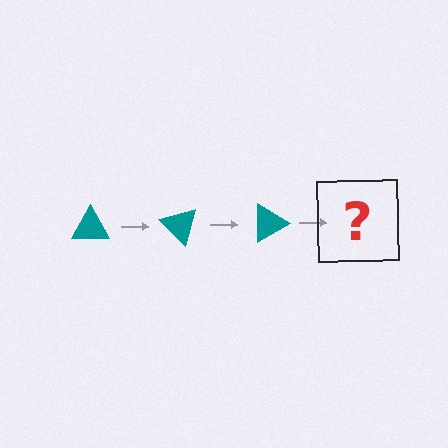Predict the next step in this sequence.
The next step is a teal triangle rotated 135 degrees.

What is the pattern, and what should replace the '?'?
The pattern is that the triangle rotates 45 degrees each step. The '?' should be a teal triangle rotated 135 degrees.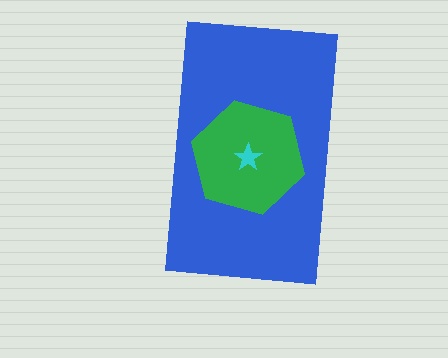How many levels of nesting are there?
3.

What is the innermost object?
The cyan star.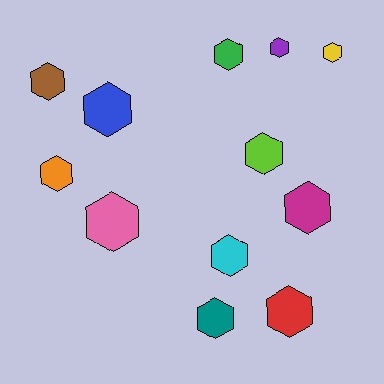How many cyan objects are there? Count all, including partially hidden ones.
There is 1 cyan object.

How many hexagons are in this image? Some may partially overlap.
There are 12 hexagons.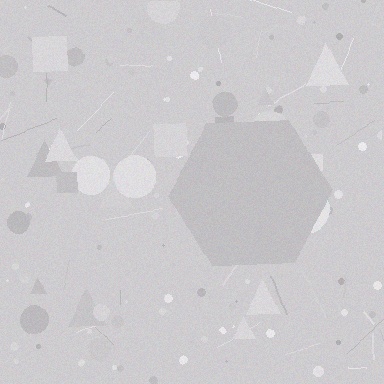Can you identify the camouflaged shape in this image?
The camouflaged shape is a hexagon.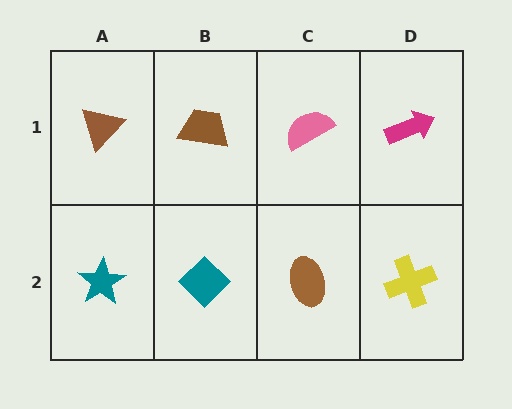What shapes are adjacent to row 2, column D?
A magenta arrow (row 1, column D), a brown ellipse (row 2, column C).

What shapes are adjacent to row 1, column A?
A teal star (row 2, column A), a brown trapezoid (row 1, column B).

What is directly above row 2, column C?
A pink semicircle.